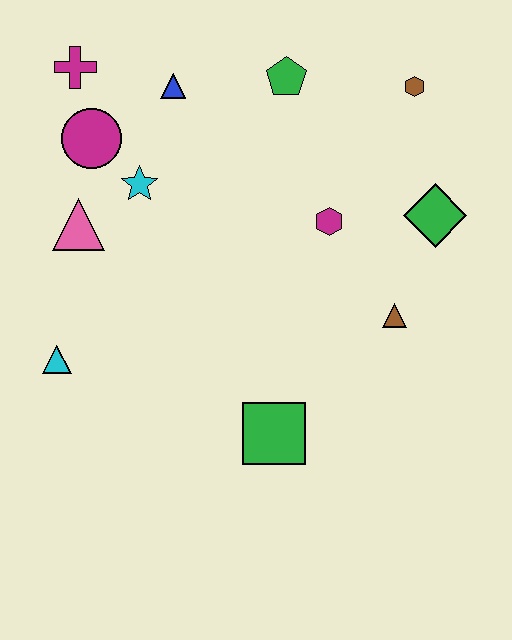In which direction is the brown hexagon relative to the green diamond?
The brown hexagon is above the green diamond.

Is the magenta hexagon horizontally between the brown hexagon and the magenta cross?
Yes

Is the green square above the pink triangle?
No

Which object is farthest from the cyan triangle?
The brown hexagon is farthest from the cyan triangle.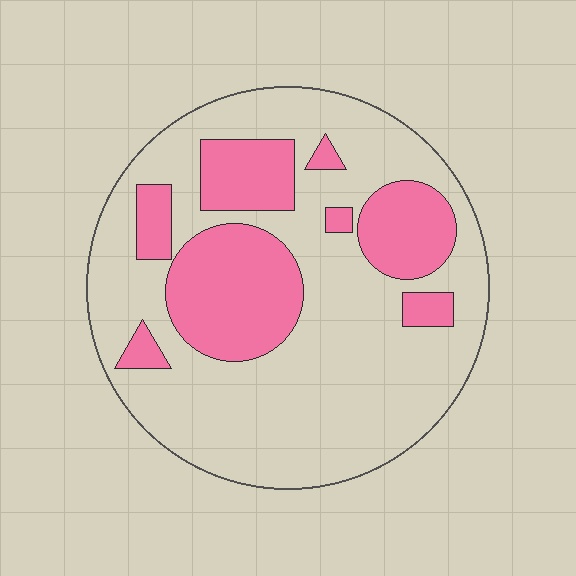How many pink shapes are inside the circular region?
8.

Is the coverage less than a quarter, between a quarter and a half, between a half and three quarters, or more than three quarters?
Between a quarter and a half.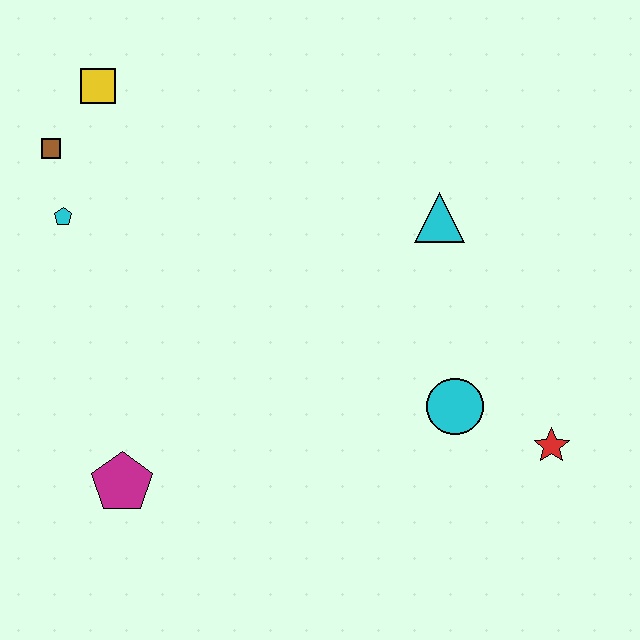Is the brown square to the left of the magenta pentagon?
Yes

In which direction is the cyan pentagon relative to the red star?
The cyan pentagon is to the left of the red star.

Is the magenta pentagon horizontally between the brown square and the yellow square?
No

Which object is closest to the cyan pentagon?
The brown square is closest to the cyan pentagon.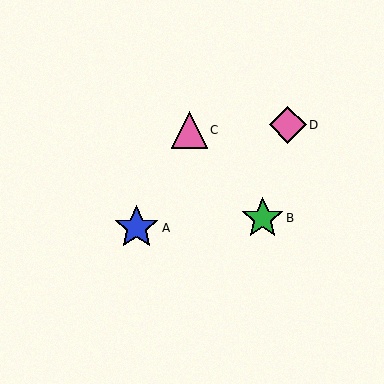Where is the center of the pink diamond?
The center of the pink diamond is at (288, 125).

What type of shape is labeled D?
Shape D is a pink diamond.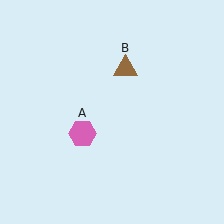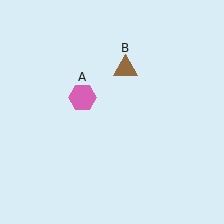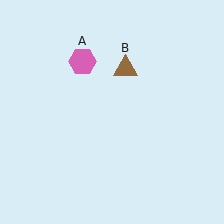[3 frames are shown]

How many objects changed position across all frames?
1 object changed position: pink hexagon (object A).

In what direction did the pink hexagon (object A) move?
The pink hexagon (object A) moved up.